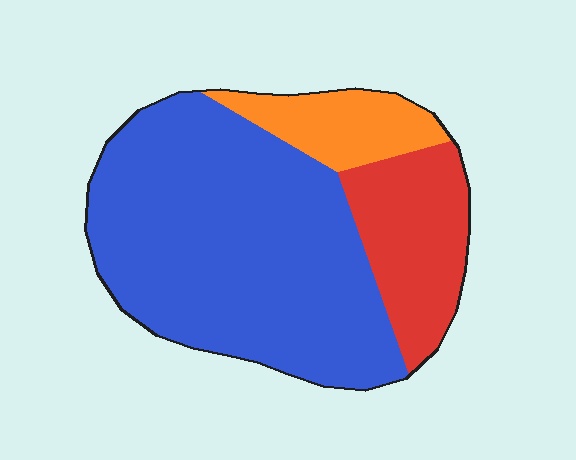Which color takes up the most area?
Blue, at roughly 65%.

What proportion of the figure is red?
Red takes up about one fifth (1/5) of the figure.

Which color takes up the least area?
Orange, at roughly 15%.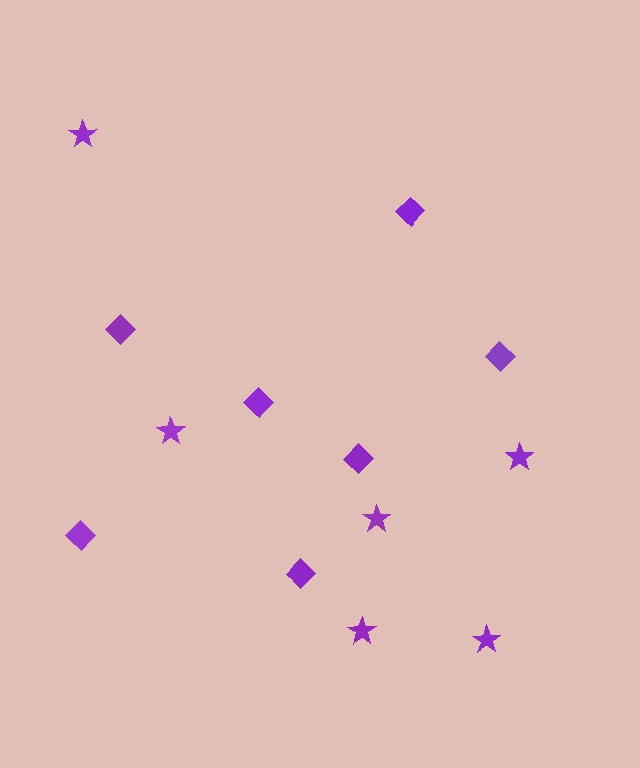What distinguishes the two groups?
There are 2 groups: one group of diamonds (7) and one group of stars (6).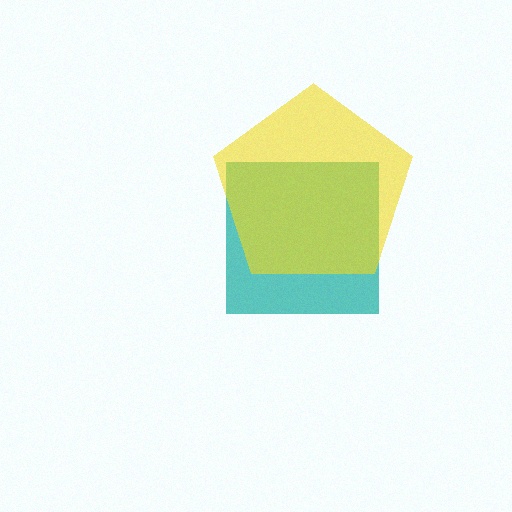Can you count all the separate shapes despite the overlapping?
Yes, there are 2 separate shapes.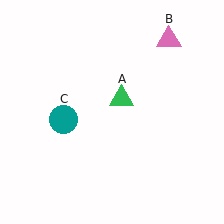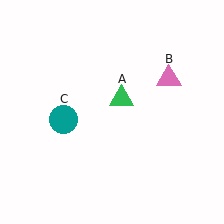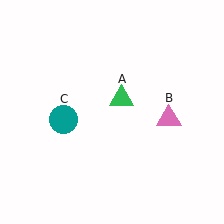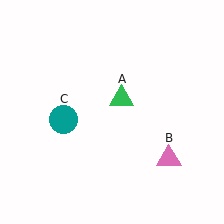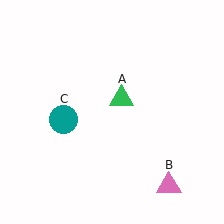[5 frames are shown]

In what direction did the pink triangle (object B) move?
The pink triangle (object B) moved down.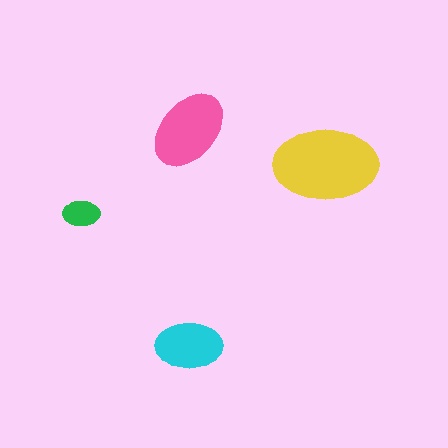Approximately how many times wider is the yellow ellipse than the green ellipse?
About 3 times wider.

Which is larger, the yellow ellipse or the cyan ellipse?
The yellow one.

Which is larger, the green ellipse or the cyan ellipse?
The cyan one.